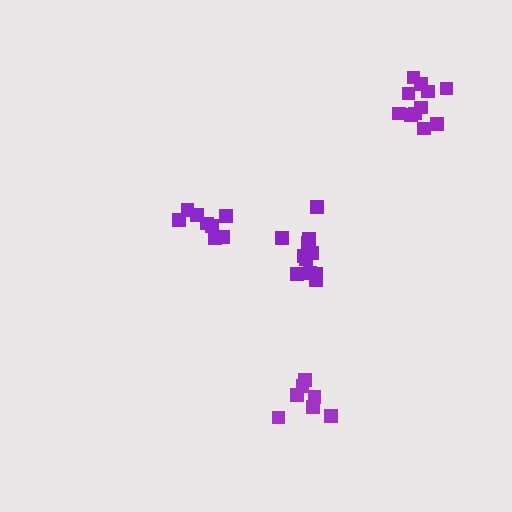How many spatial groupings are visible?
There are 4 spatial groupings.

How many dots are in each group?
Group 1: 11 dots, Group 2: 8 dots, Group 3: 7 dots, Group 4: 11 dots (37 total).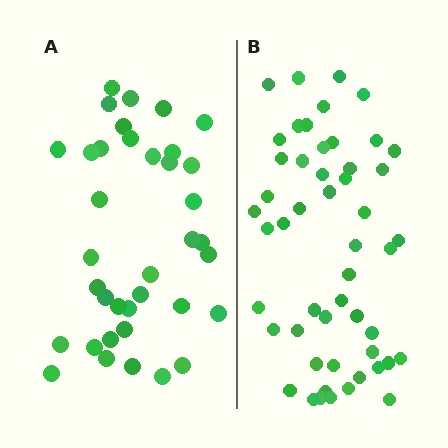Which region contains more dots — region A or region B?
Region B (the right region) has more dots.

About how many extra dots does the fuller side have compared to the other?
Region B has approximately 15 more dots than region A.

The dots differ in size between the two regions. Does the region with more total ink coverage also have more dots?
No. Region A has more total ink coverage because its dots are larger, but region B actually contains more individual dots. Total area can be misleading — the number of items is what matters here.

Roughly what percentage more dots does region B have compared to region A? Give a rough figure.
About 40% more.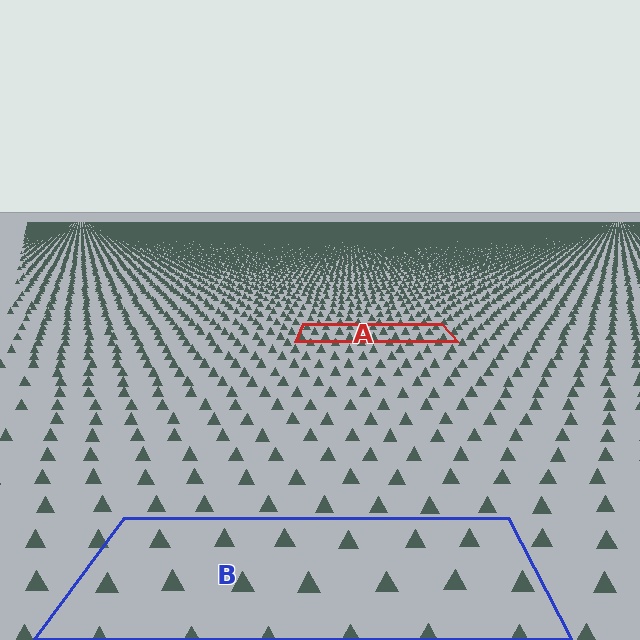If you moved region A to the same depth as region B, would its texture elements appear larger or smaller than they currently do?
They would appear larger. At a closer depth, the same texture elements are projected at a bigger on-screen size.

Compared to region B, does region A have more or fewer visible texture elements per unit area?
Region A has more texture elements per unit area — they are packed more densely because it is farther away.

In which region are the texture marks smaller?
The texture marks are smaller in region A, because it is farther away.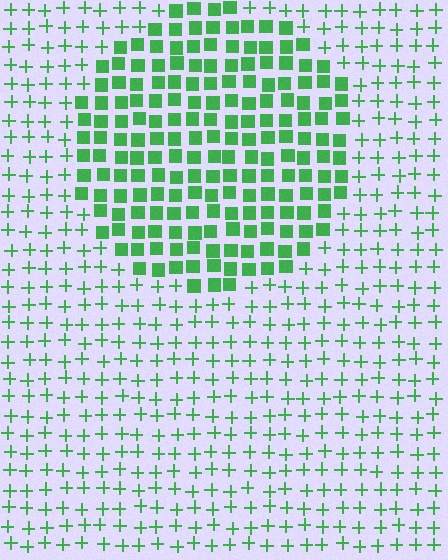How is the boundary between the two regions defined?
The boundary is defined by a change in element shape: squares inside vs. plus signs outside. All elements share the same color and spacing.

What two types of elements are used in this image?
The image uses squares inside the circle region and plus signs outside it.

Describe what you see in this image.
The image is filled with small green elements arranged in a uniform grid. A circle-shaped region contains squares, while the surrounding area contains plus signs. The boundary is defined purely by the change in element shape.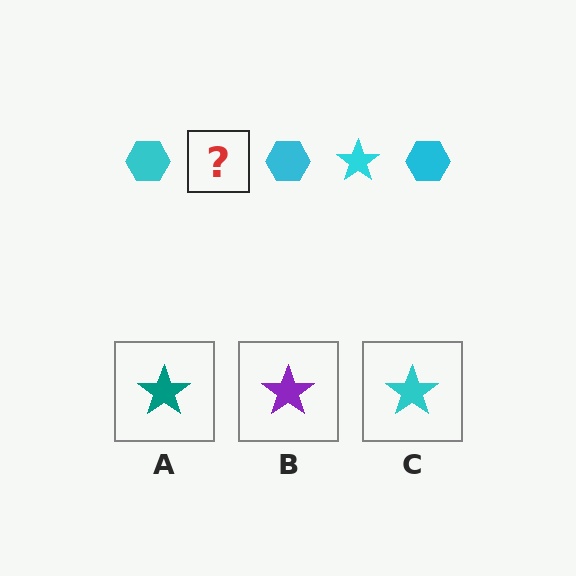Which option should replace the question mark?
Option C.